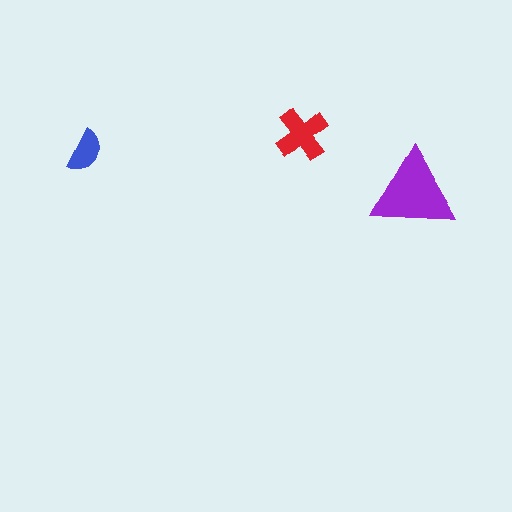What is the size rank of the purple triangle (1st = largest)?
1st.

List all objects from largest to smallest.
The purple triangle, the red cross, the blue semicircle.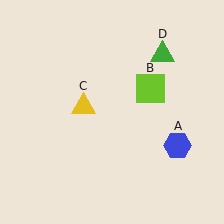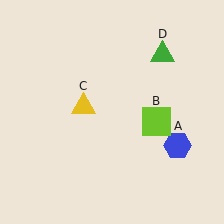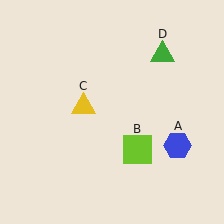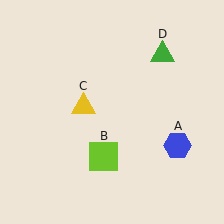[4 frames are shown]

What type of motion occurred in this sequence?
The lime square (object B) rotated clockwise around the center of the scene.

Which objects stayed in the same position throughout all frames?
Blue hexagon (object A) and yellow triangle (object C) and green triangle (object D) remained stationary.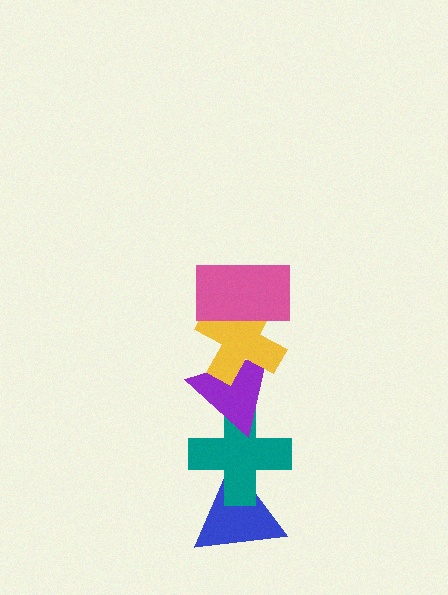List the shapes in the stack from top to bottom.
From top to bottom: the pink rectangle, the yellow cross, the purple triangle, the teal cross, the blue triangle.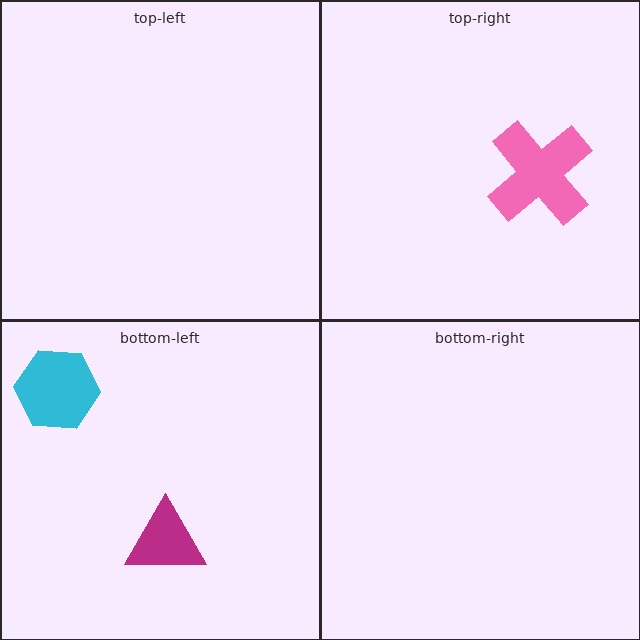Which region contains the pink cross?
The top-right region.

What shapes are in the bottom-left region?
The magenta triangle, the cyan hexagon.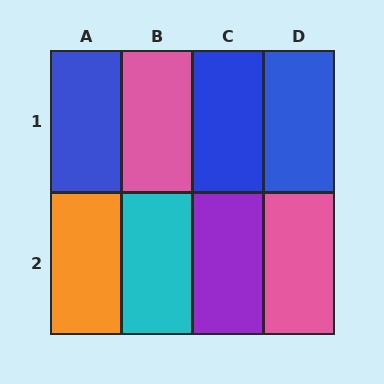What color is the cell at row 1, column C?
Blue.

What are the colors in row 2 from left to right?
Orange, cyan, purple, pink.